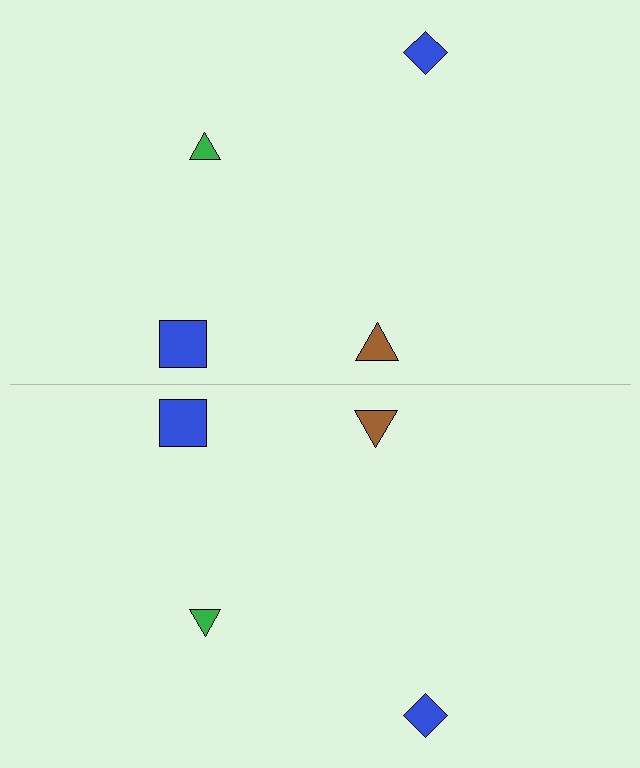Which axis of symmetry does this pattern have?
The pattern has a horizontal axis of symmetry running through the center of the image.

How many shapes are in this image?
There are 8 shapes in this image.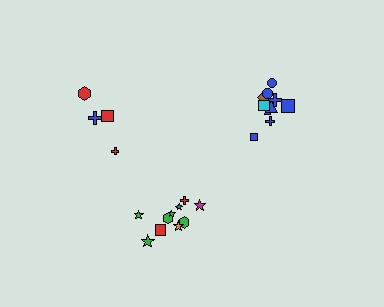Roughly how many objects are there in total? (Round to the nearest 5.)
Roughly 25 objects in total.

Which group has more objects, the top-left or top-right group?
The top-right group.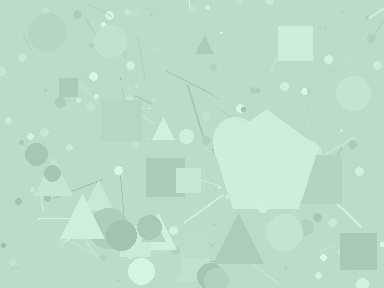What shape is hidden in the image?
A pentagon is hidden in the image.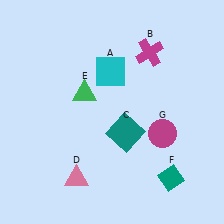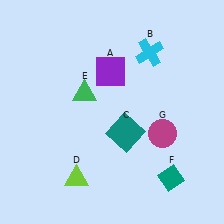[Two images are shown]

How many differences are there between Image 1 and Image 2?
There are 3 differences between the two images.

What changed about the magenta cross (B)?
In Image 1, B is magenta. In Image 2, it changed to cyan.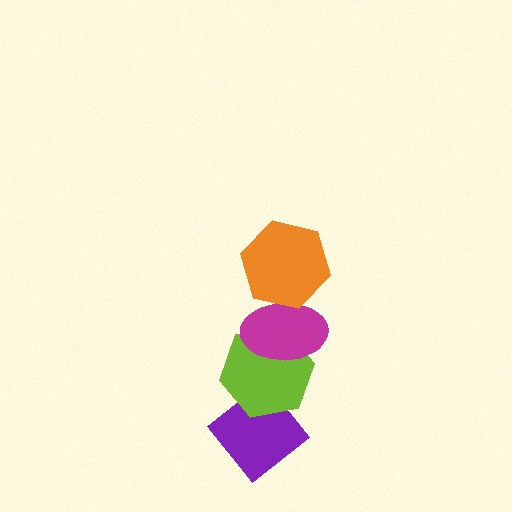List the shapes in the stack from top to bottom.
From top to bottom: the orange hexagon, the magenta ellipse, the lime hexagon, the purple diamond.